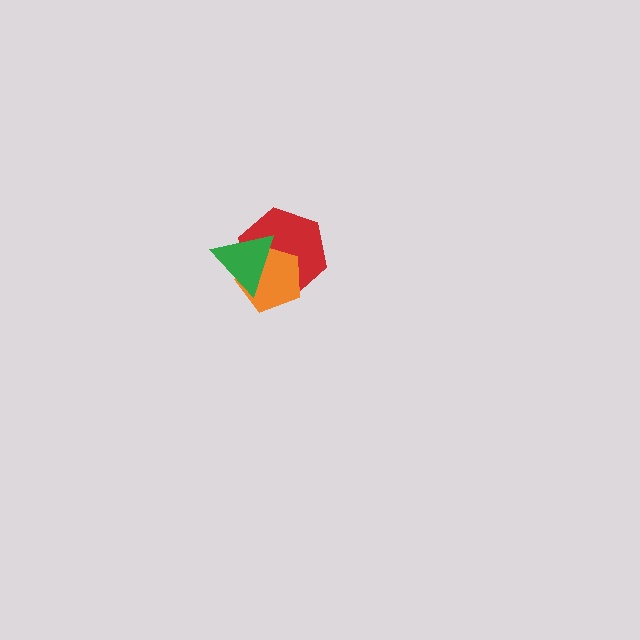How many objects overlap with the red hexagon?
2 objects overlap with the red hexagon.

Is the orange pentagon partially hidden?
Yes, it is partially covered by another shape.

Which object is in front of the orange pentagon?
The green triangle is in front of the orange pentagon.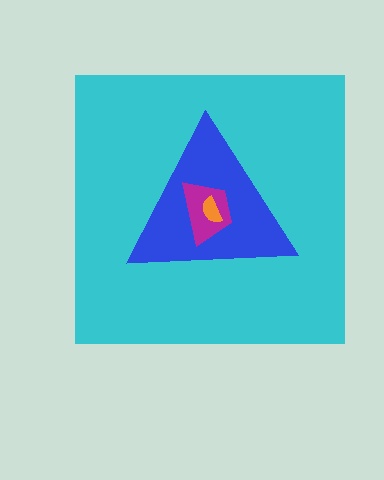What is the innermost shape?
The orange semicircle.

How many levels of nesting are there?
4.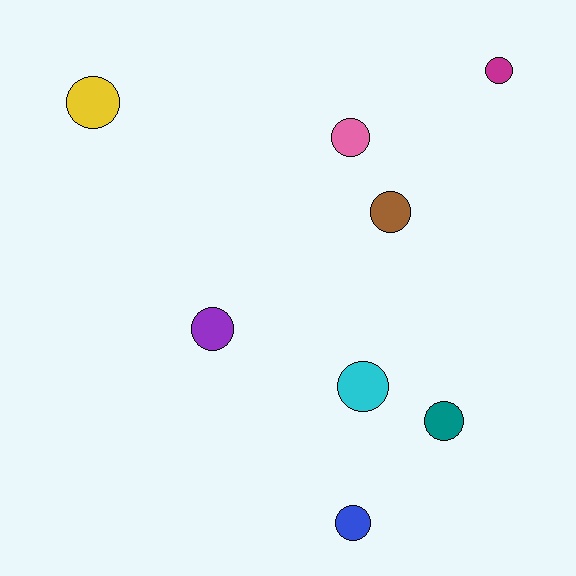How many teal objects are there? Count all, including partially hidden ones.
There is 1 teal object.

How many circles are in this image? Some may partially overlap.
There are 8 circles.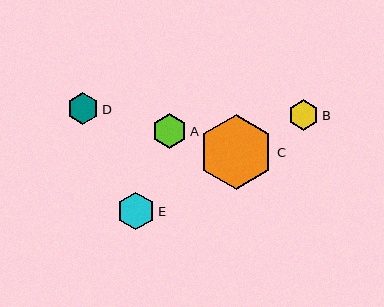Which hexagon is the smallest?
Hexagon B is the smallest with a size of approximately 30 pixels.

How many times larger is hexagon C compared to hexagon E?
Hexagon C is approximately 2.0 times the size of hexagon E.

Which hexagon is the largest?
Hexagon C is the largest with a size of approximately 75 pixels.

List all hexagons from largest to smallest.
From largest to smallest: C, E, A, D, B.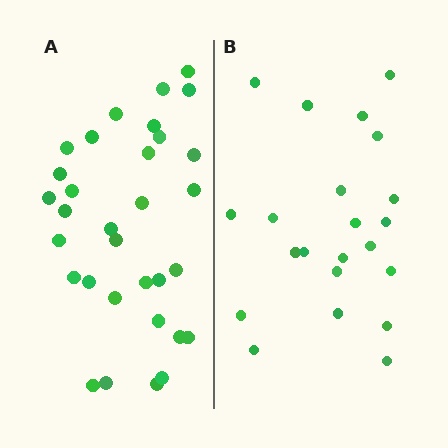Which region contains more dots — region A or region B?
Region A (the left region) has more dots.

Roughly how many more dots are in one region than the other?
Region A has roughly 10 or so more dots than region B.